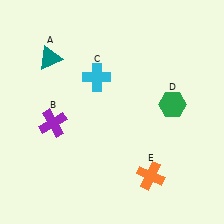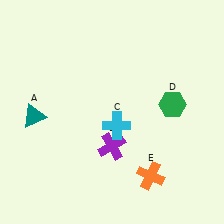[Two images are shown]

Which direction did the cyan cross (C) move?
The cyan cross (C) moved down.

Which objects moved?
The objects that moved are: the teal triangle (A), the purple cross (B), the cyan cross (C).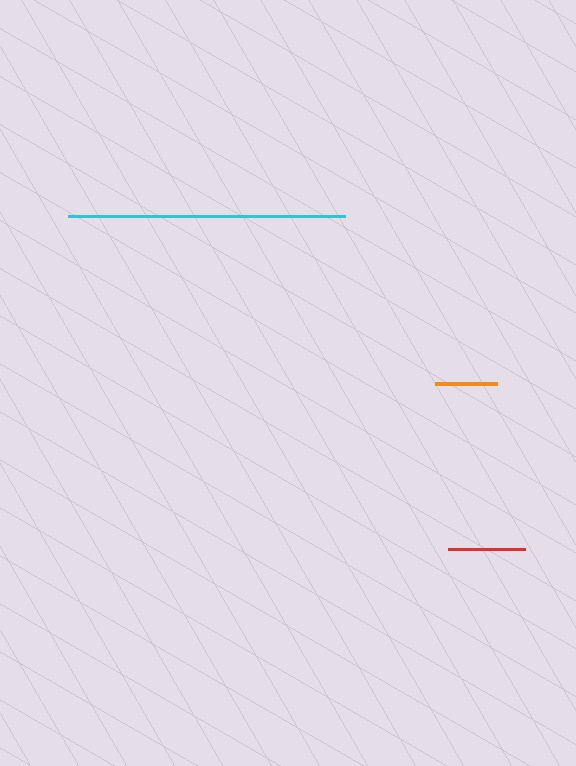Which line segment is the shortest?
The orange line is the shortest at approximately 61 pixels.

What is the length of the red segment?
The red segment is approximately 77 pixels long.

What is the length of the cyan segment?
The cyan segment is approximately 277 pixels long.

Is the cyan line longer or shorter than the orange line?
The cyan line is longer than the orange line.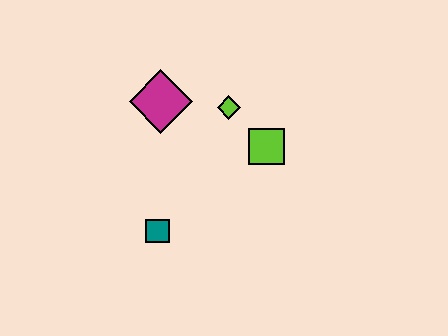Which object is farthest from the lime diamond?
The teal square is farthest from the lime diamond.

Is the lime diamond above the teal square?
Yes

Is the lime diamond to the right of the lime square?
No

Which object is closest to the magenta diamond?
The lime diamond is closest to the magenta diamond.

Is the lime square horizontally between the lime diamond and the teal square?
No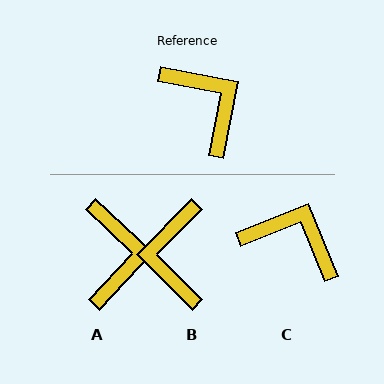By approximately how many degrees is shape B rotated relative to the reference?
Approximately 146 degrees counter-clockwise.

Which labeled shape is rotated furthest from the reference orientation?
B, about 146 degrees away.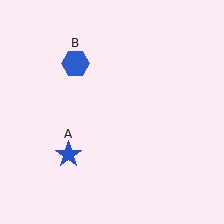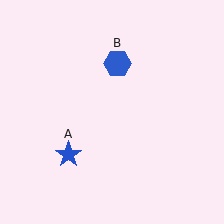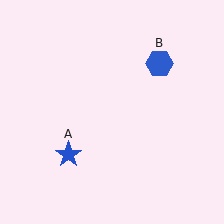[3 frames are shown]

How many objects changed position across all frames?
1 object changed position: blue hexagon (object B).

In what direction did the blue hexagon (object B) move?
The blue hexagon (object B) moved right.